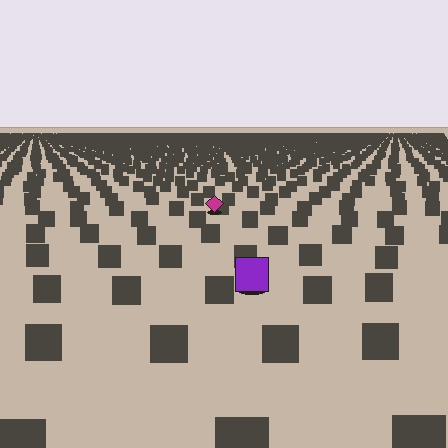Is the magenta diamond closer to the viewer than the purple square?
No. The purple square is closer — you can tell from the texture gradient: the ground texture is coarser near it.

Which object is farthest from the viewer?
The magenta diamond is farthest from the viewer. It appears smaller and the ground texture around it is denser.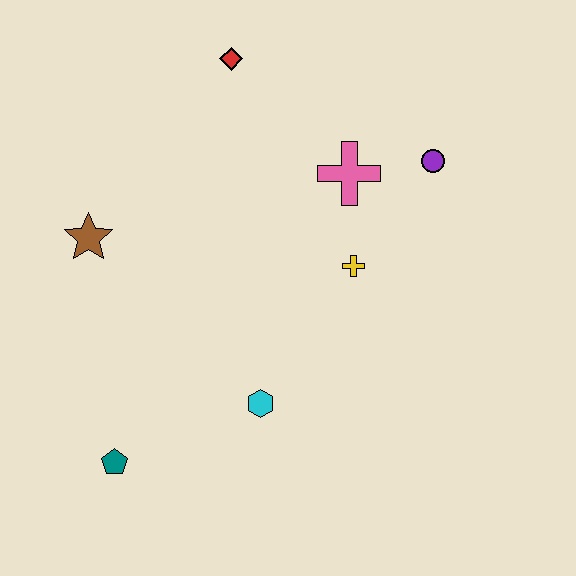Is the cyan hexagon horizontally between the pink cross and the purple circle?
No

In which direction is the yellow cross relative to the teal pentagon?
The yellow cross is to the right of the teal pentagon.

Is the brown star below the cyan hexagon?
No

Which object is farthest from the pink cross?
The teal pentagon is farthest from the pink cross.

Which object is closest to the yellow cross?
The pink cross is closest to the yellow cross.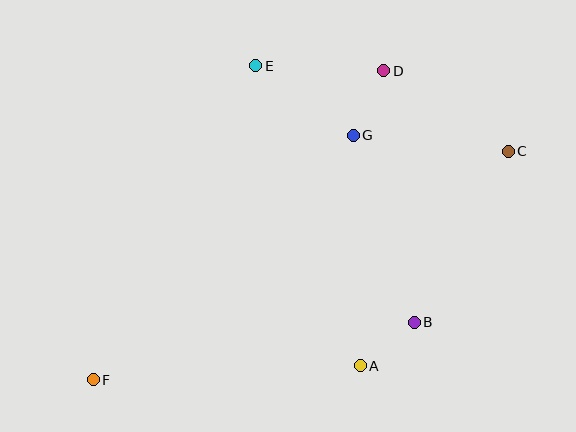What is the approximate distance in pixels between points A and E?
The distance between A and E is approximately 318 pixels.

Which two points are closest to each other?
Points A and B are closest to each other.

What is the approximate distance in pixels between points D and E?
The distance between D and E is approximately 128 pixels.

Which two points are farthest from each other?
Points C and F are farthest from each other.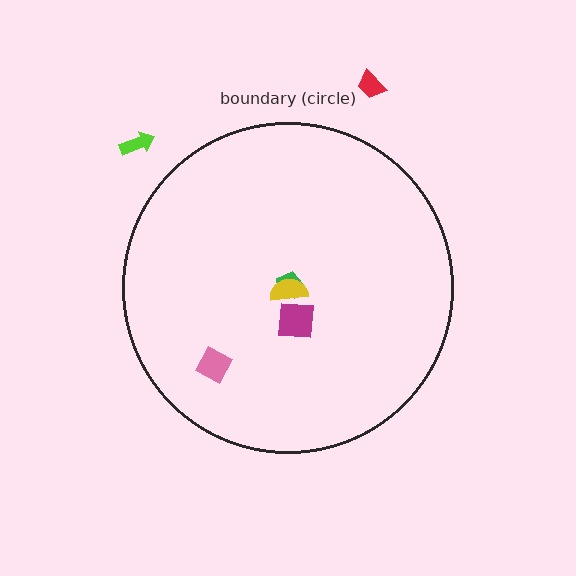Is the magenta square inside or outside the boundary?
Inside.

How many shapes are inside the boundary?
4 inside, 2 outside.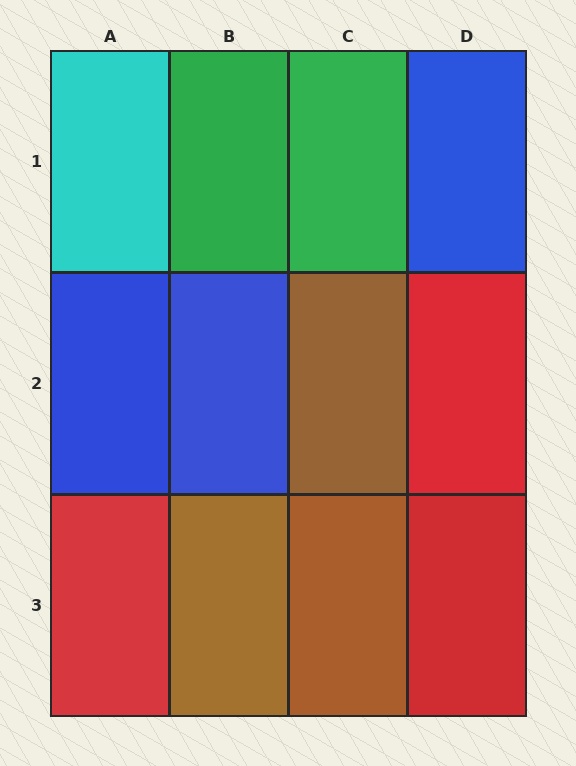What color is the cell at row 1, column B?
Green.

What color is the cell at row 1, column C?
Green.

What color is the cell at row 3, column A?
Red.